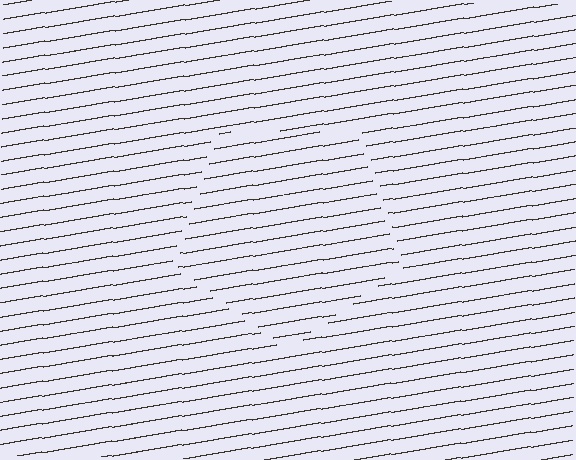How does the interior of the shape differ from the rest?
The interior of the shape contains the same grating, shifted by half a period — the contour is defined by the phase discontinuity where line-ends from the inner and outer gratings abut.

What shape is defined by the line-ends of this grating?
An illusory pentagon. The interior of the shape contains the same grating, shifted by half a period — the contour is defined by the phase discontinuity where line-ends from the inner and outer gratings abut.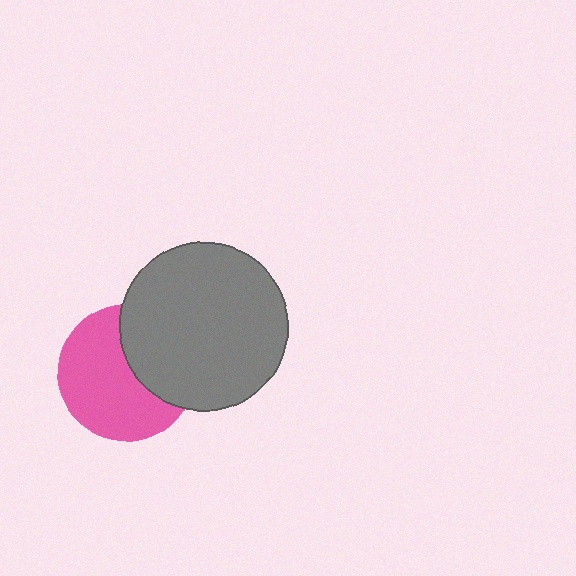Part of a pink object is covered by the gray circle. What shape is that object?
It is a circle.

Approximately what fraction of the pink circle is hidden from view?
Roughly 37% of the pink circle is hidden behind the gray circle.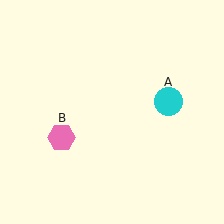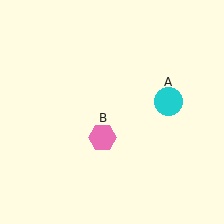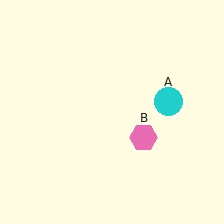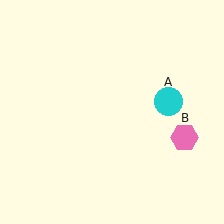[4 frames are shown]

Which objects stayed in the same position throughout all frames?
Cyan circle (object A) remained stationary.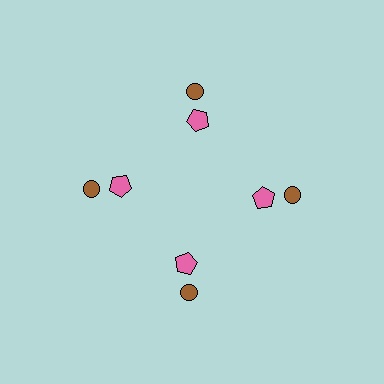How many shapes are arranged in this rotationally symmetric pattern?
There are 8 shapes, arranged in 4 groups of 2.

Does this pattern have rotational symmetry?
Yes, this pattern has 4-fold rotational symmetry. It looks the same after rotating 90 degrees around the center.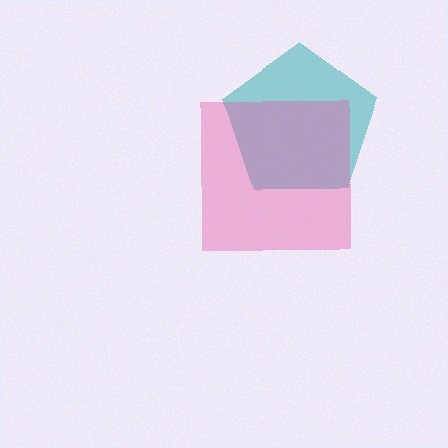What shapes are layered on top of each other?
The layered shapes are: a teal pentagon, a pink square.